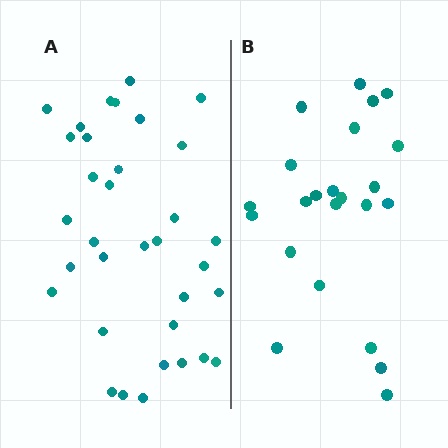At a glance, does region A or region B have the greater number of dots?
Region A (the left region) has more dots.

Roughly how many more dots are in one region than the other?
Region A has roughly 12 or so more dots than region B.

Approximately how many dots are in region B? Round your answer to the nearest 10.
About 20 dots. (The exact count is 23, which rounds to 20.)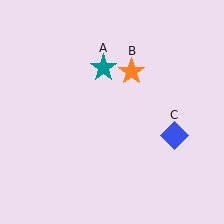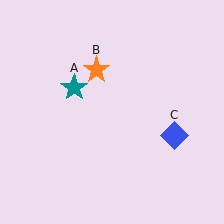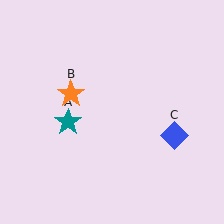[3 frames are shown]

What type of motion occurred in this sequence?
The teal star (object A), orange star (object B) rotated counterclockwise around the center of the scene.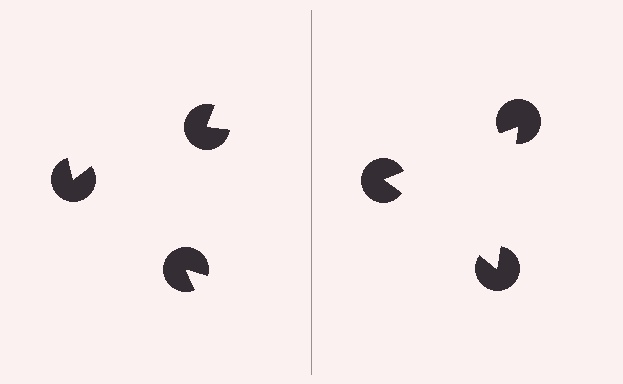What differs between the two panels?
The pac-man discs are positioned identically on both sides; only the wedge orientations differ. On the right they align to a triangle; on the left they are misaligned.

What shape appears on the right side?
An illusory triangle.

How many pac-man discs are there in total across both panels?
6 — 3 on each side.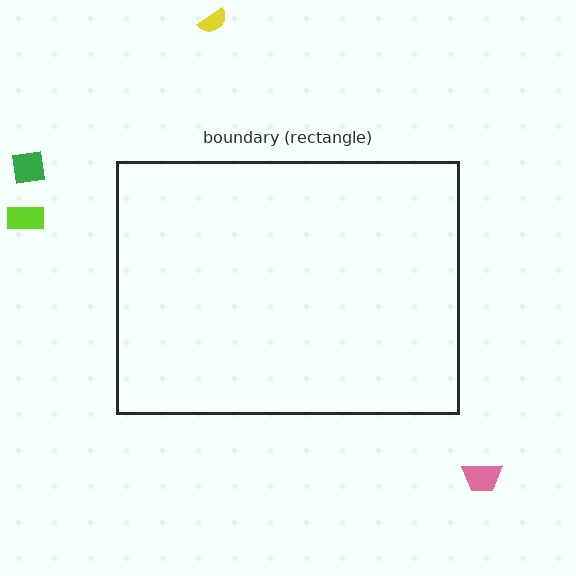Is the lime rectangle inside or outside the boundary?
Outside.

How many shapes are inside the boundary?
0 inside, 4 outside.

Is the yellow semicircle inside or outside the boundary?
Outside.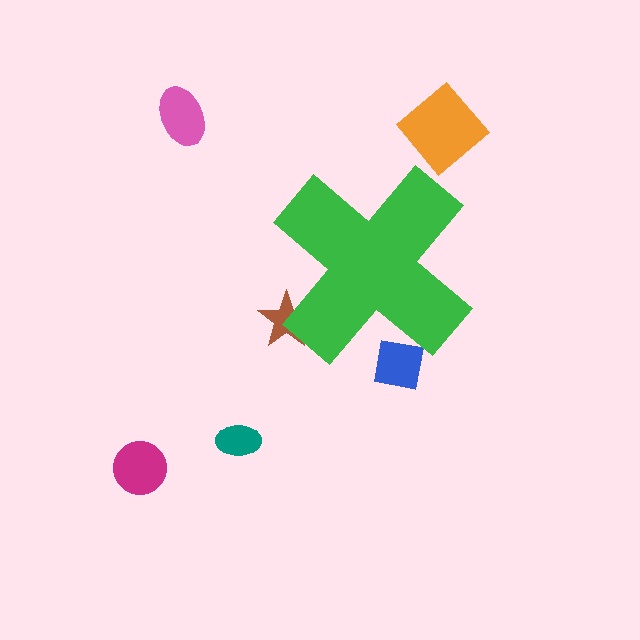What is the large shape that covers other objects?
A green cross.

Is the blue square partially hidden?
Yes, the blue square is partially hidden behind the green cross.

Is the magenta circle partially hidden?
No, the magenta circle is fully visible.